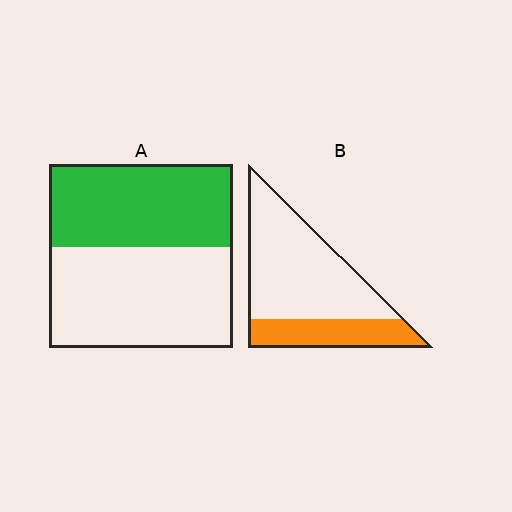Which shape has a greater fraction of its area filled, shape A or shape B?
Shape A.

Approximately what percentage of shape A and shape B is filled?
A is approximately 45% and B is approximately 30%.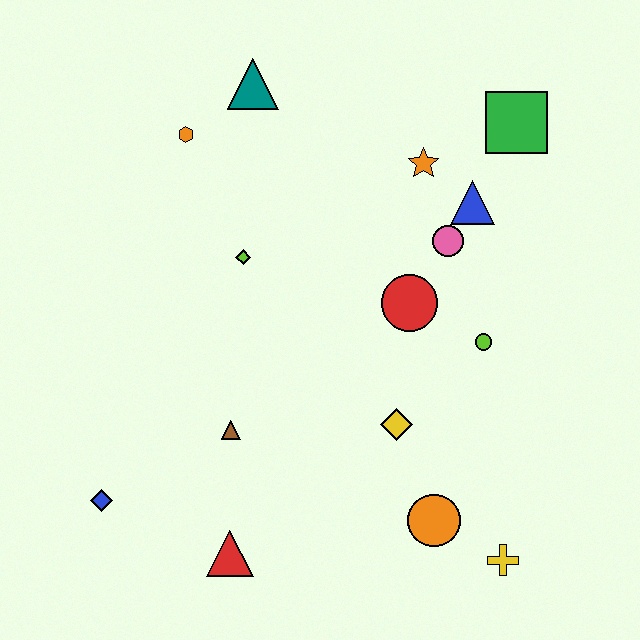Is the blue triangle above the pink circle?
Yes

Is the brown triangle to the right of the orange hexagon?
Yes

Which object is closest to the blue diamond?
The red triangle is closest to the blue diamond.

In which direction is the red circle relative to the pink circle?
The red circle is below the pink circle.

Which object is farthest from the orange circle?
The teal triangle is farthest from the orange circle.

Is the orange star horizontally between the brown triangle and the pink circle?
Yes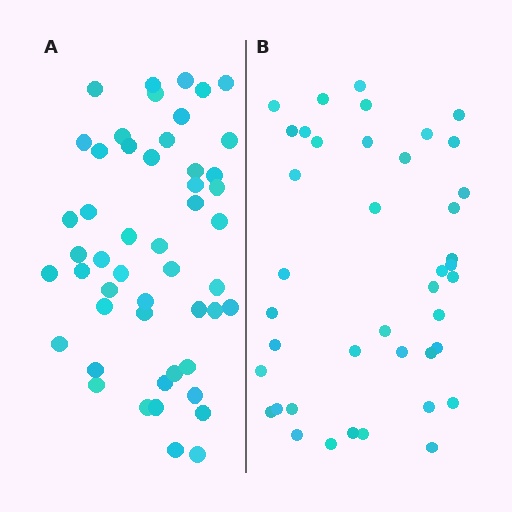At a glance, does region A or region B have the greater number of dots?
Region A (the left region) has more dots.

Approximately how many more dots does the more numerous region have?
Region A has roughly 8 or so more dots than region B.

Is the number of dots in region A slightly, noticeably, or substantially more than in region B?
Region A has only slightly more — the two regions are fairly close. The ratio is roughly 1.2 to 1.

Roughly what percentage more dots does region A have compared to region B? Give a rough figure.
About 20% more.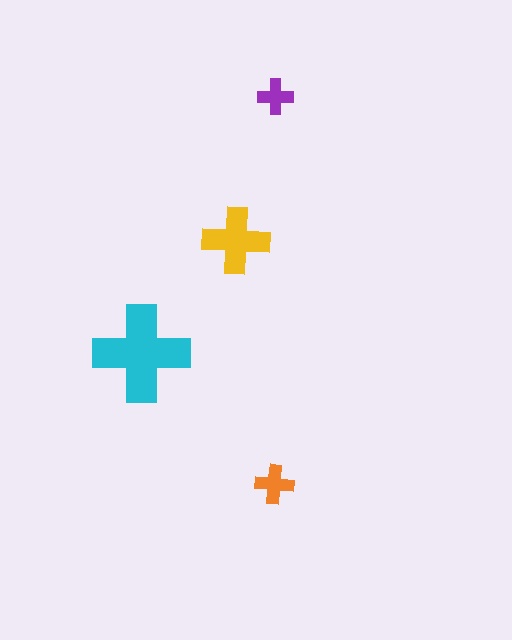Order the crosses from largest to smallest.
the cyan one, the yellow one, the orange one, the purple one.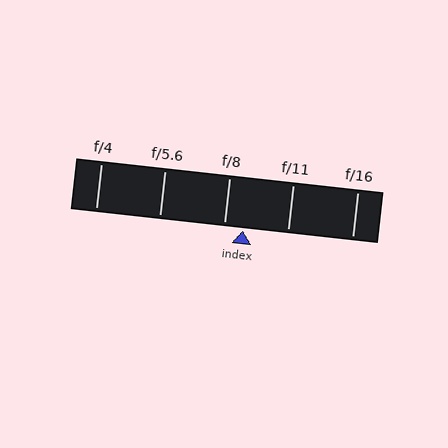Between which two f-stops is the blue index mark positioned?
The index mark is between f/8 and f/11.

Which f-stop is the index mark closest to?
The index mark is closest to f/8.